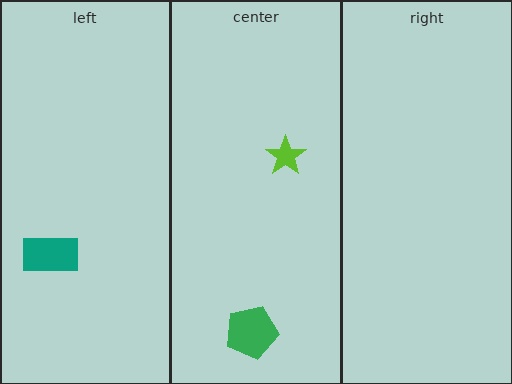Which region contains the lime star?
The center region.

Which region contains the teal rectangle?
The left region.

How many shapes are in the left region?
1.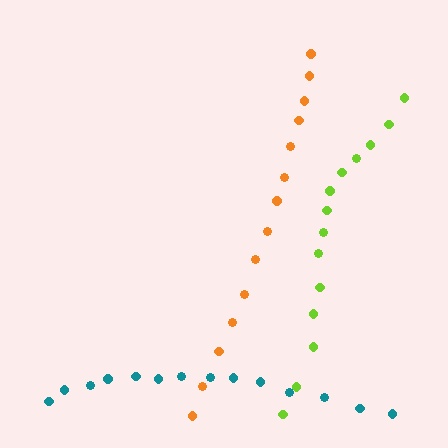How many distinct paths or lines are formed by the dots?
There are 3 distinct paths.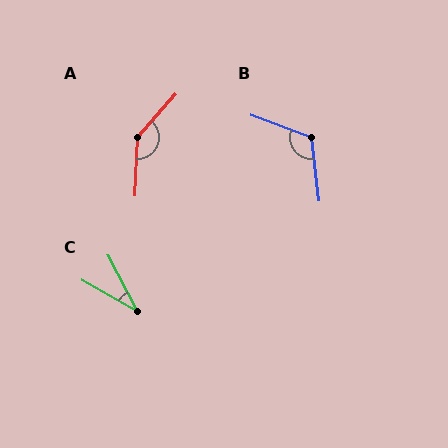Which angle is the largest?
A, at approximately 141 degrees.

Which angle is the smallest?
C, at approximately 33 degrees.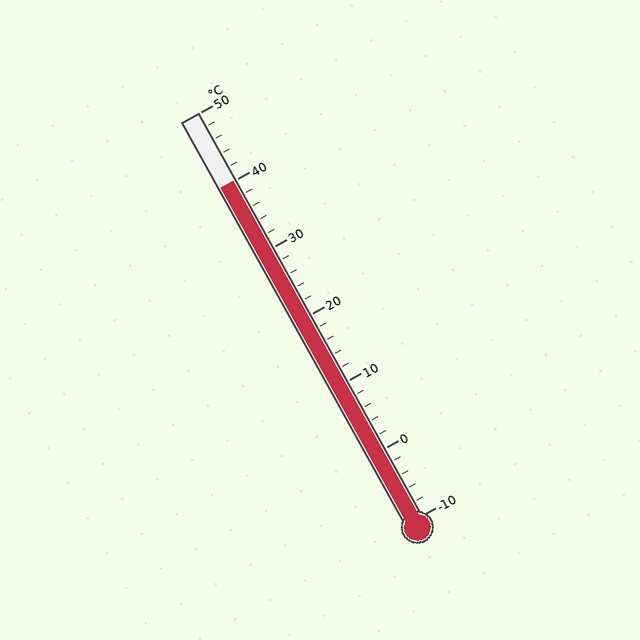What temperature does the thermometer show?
The thermometer shows approximately 40°C.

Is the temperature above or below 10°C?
The temperature is above 10°C.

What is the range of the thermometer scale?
The thermometer scale ranges from -10°C to 50°C.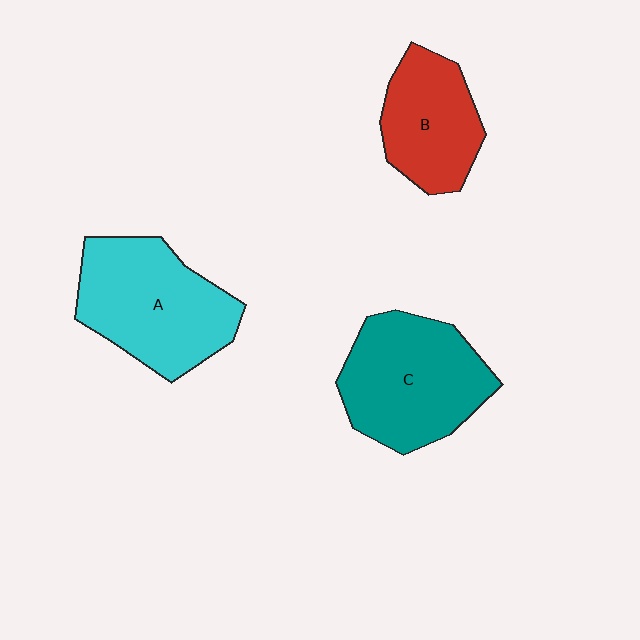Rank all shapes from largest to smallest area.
From largest to smallest: A (cyan), C (teal), B (red).